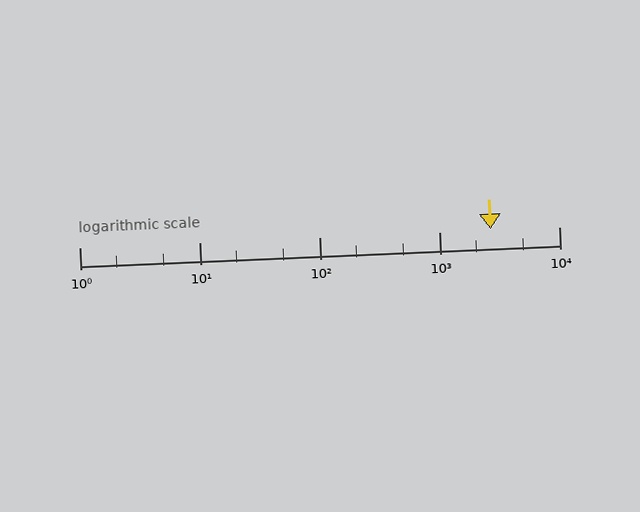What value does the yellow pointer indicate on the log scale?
The pointer indicates approximately 2700.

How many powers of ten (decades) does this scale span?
The scale spans 4 decades, from 1 to 10000.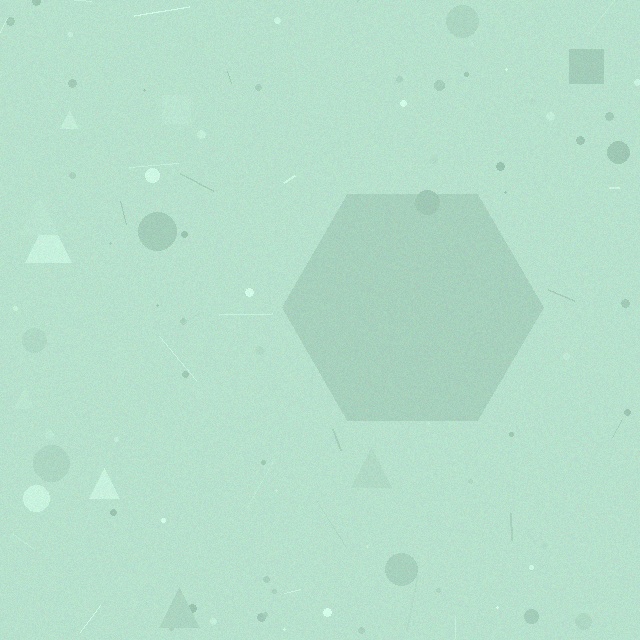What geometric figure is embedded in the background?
A hexagon is embedded in the background.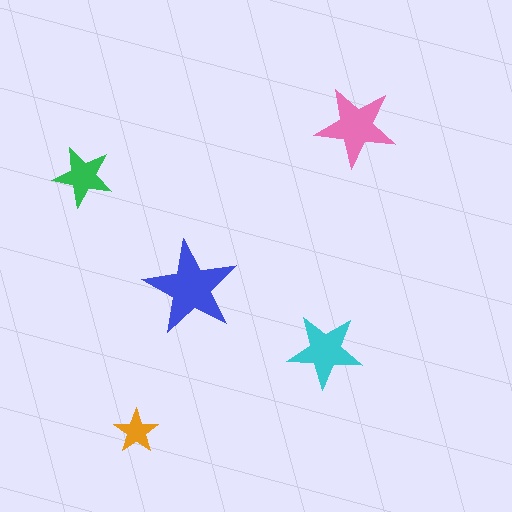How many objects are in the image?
There are 5 objects in the image.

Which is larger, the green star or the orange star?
The green one.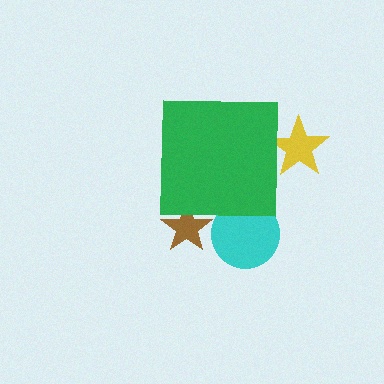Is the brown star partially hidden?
Yes, the brown star is partially hidden behind the green square.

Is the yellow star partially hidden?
Yes, the yellow star is partially hidden behind the green square.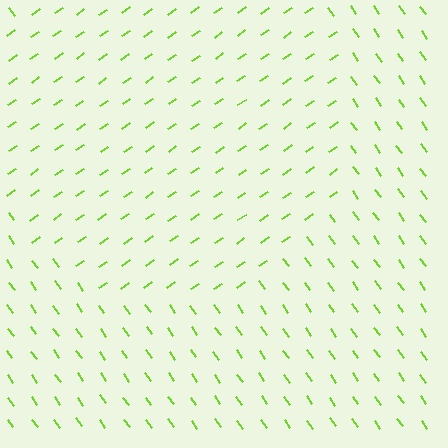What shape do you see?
I see a circle.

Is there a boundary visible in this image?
Yes, there is a texture boundary formed by a change in line orientation.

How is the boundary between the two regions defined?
The boundary is defined purely by a change in line orientation (approximately 89 degrees difference). All lines are the same color and thickness.